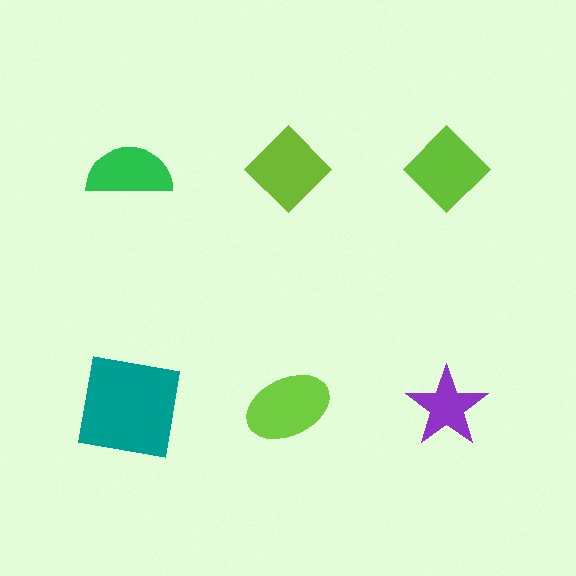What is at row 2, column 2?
A lime ellipse.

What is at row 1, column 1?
A green semicircle.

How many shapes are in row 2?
3 shapes.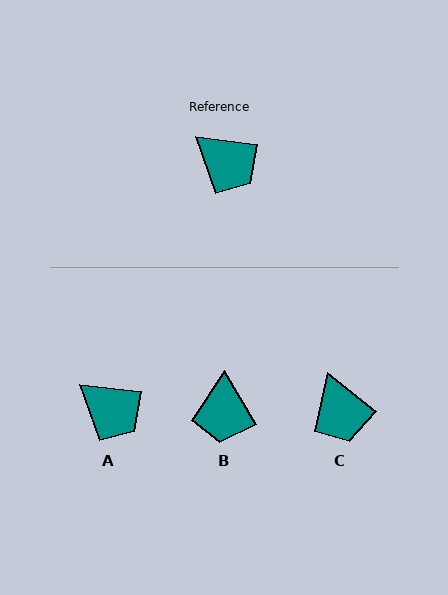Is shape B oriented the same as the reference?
No, it is off by about 53 degrees.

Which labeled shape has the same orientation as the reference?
A.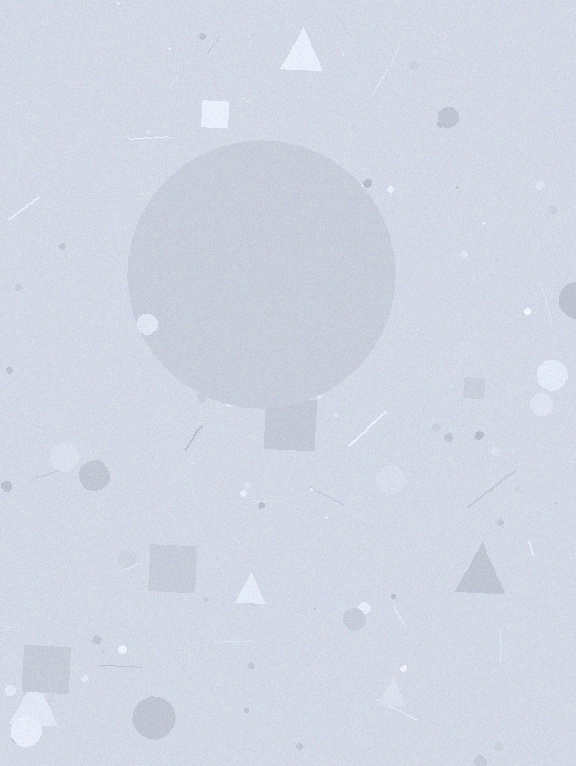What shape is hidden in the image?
A circle is hidden in the image.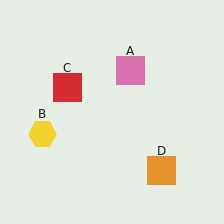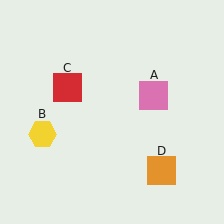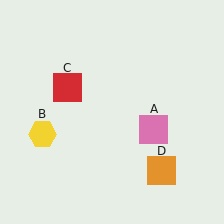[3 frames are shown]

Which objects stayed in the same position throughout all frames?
Yellow hexagon (object B) and red square (object C) and orange square (object D) remained stationary.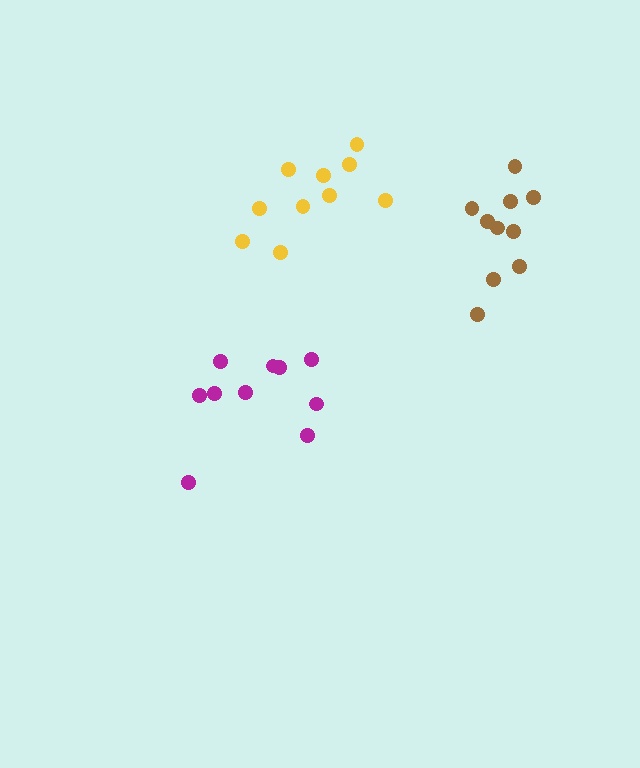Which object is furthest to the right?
The brown cluster is rightmost.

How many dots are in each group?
Group 1: 10 dots, Group 2: 10 dots, Group 3: 10 dots (30 total).